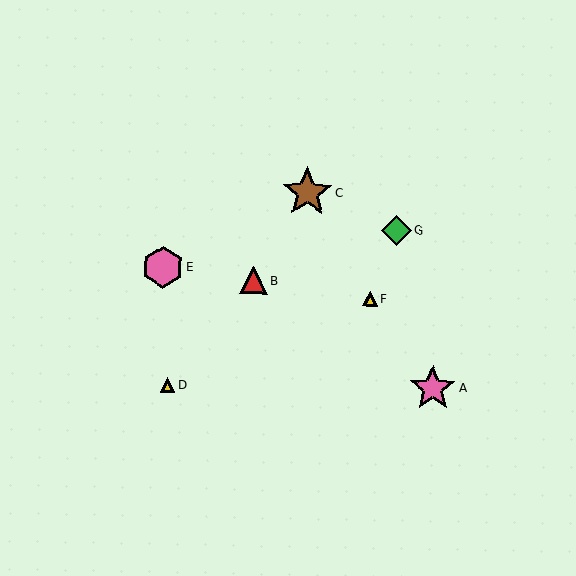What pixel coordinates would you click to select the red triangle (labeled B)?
Click at (254, 280) to select the red triangle B.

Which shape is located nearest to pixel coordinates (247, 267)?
The red triangle (labeled B) at (254, 280) is nearest to that location.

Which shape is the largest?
The brown star (labeled C) is the largest.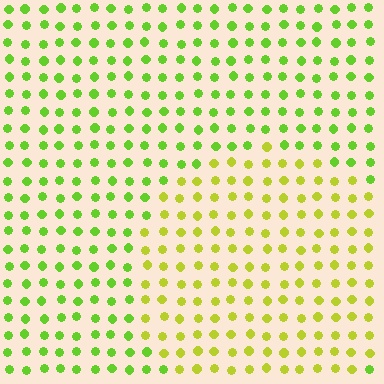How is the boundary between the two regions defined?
The boundary is defined purely by a slight shift in hue (about 31 degrees). Spacing, size, and orientation are identical on both sides.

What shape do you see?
I see a circle.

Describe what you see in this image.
The image is filled with small lime elements in a uniform arrangement. A circle-shaped region is visible where the elements are tinted to a slightly different hue, forming a subtle color boundary.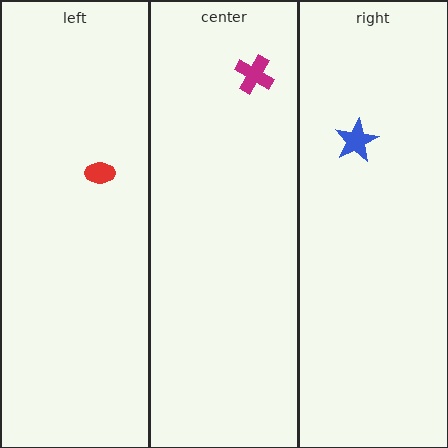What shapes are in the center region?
The magenta cross.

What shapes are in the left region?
The red ellipse.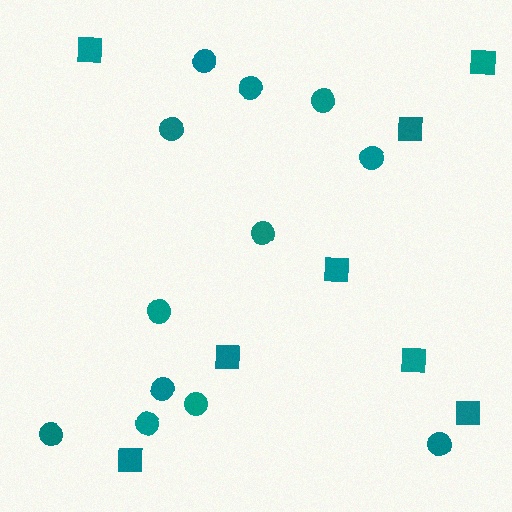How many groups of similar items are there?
There are 2 groups: one group of squares (8) and one group of circles (12).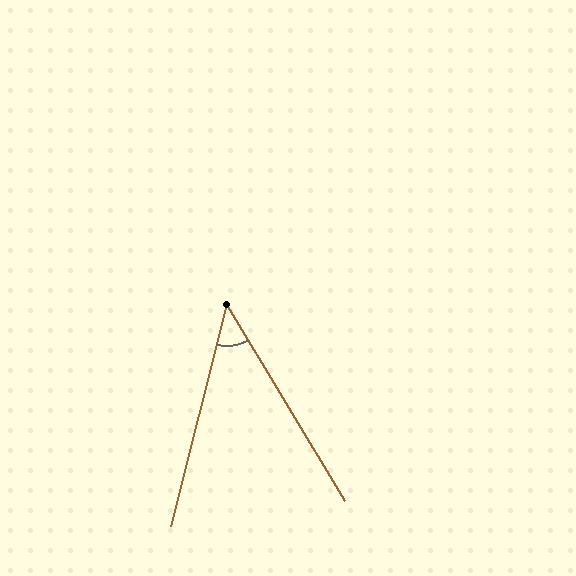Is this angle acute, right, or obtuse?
It is acute.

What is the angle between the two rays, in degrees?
Approximately 45 degrees.